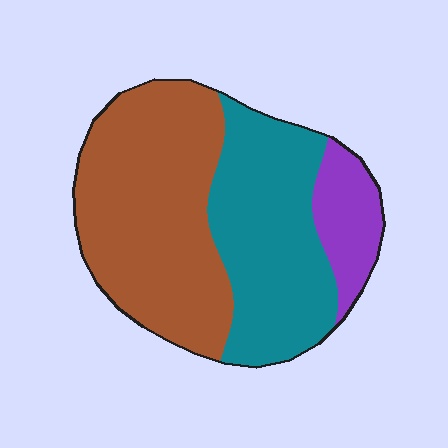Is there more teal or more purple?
Teal.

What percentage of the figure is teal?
Teal covers around 40% of the figure.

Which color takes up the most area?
Brown, at roughly 50%.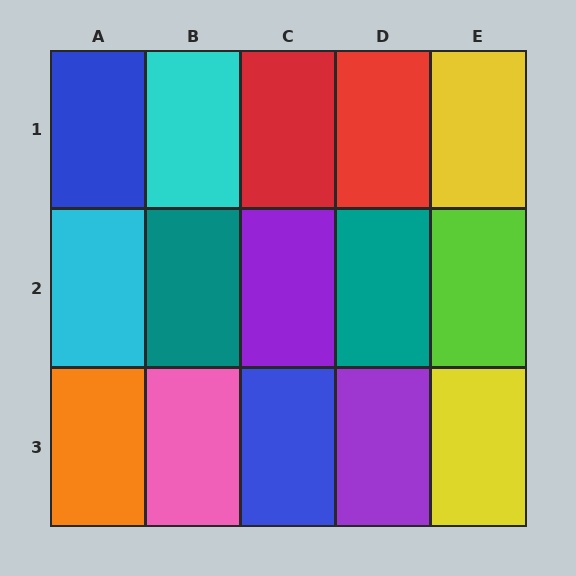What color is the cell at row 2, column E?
Lime.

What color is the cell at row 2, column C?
Purple.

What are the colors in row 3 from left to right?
Orange, pink, blue, purple, yellow.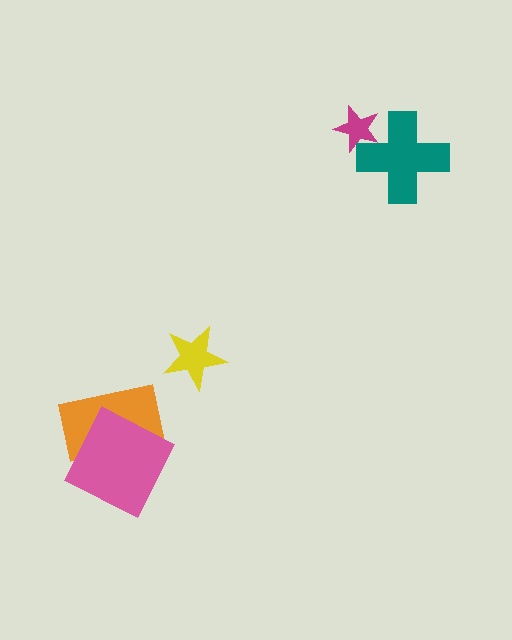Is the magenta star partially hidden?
Yes, it is partially covered by another shape.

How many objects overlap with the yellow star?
0 objects overlap with the yellow star.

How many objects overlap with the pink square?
1 object overlaps with the pink square.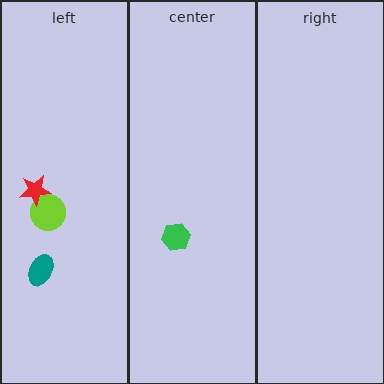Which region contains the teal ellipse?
The left region.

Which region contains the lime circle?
The left region.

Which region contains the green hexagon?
The center region.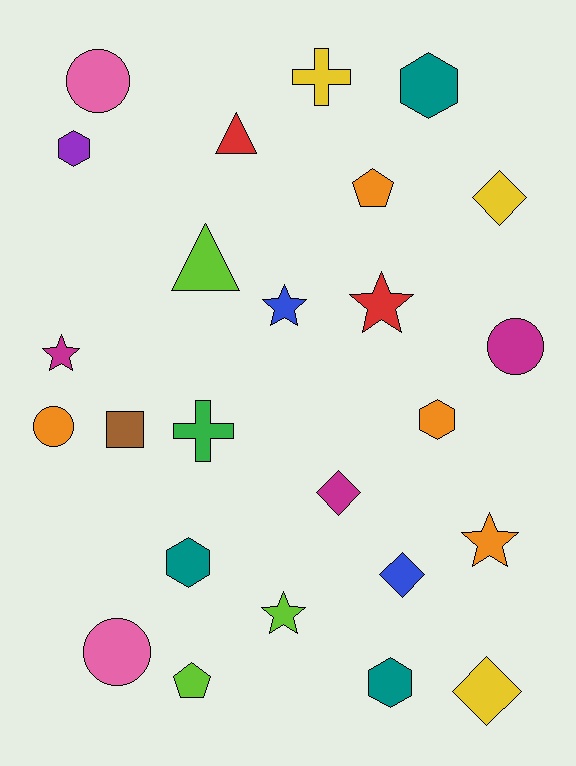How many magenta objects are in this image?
There are 3 magenta objects.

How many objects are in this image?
There are 25 objects.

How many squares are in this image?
There is 1 square.